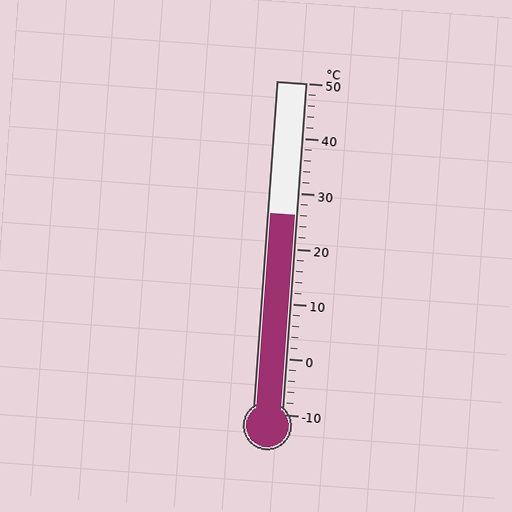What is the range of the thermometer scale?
The thermometer scale ranges from -10°C to 50°C.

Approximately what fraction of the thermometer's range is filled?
The thermometer is filled to approximately 60% of its range.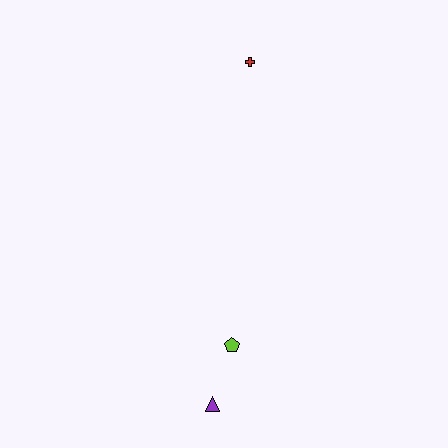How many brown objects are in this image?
There are no brown objects.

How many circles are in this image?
There are no circles.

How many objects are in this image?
There are 3 objects.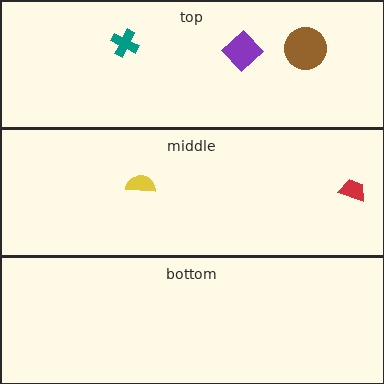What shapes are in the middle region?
The red trapezoid, the yellow semicircle.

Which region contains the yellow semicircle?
The middle region.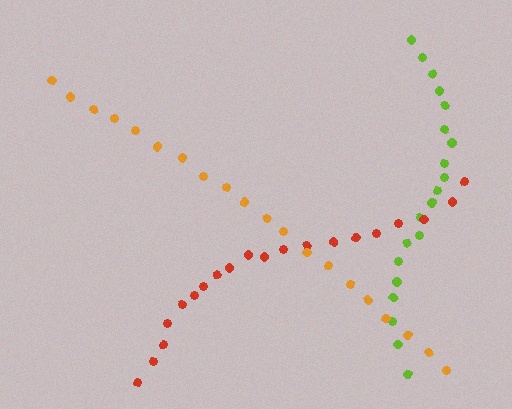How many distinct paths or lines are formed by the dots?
There are 3 distinct paths.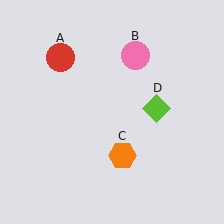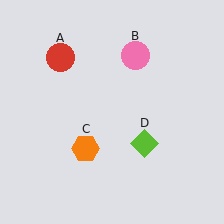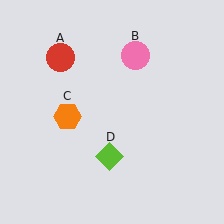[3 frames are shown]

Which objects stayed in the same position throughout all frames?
Red circle (object A) and pink circle (object B) remained stationary.